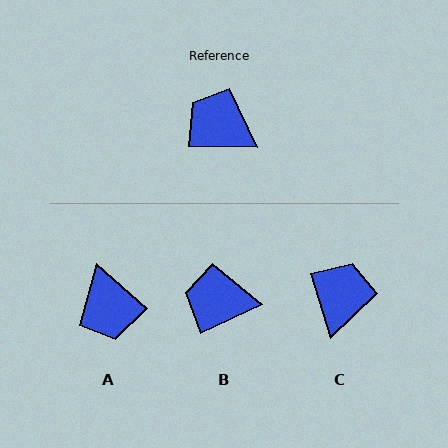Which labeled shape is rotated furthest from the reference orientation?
A, about 139 degrees away.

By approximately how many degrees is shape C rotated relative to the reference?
Approximately 72 degrees clockwise.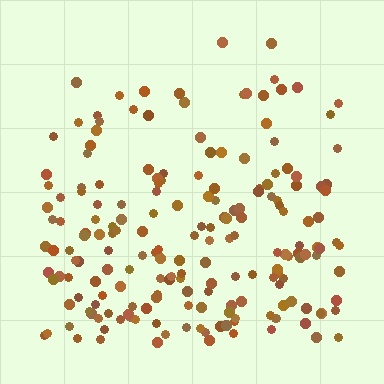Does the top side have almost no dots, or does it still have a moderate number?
Still a moderate number, just noticeably fewer than the bottom.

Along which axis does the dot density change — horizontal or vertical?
Vertical.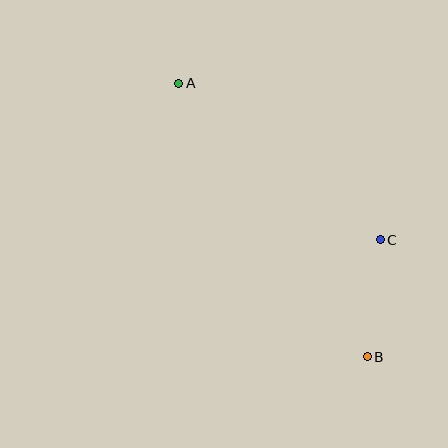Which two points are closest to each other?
Points B and C are closest to each other.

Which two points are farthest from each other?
Points A and B are farthest from each other.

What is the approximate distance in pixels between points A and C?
The distance between A and C is approximately 255 pixels.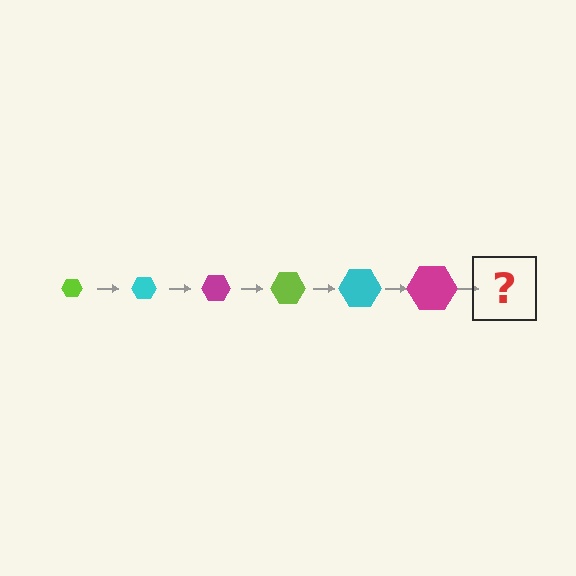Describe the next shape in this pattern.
It should be a lime hexagon, larger than the previous one.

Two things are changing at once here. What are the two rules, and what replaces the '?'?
The two rules are that the hexagon grows larger each step and the color cycles through lime, cyan, and magenta. The '?' should be a lime hexagon, larger than the previous one.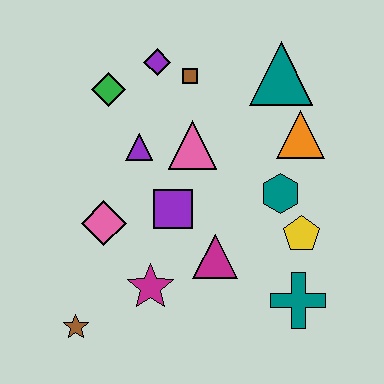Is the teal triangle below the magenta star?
No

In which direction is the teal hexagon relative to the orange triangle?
The teal hexagon is below the orange triangle.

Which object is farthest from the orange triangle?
The brown star is farthest from the orange triangle.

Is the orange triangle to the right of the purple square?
Yes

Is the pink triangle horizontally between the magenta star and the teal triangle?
Yes